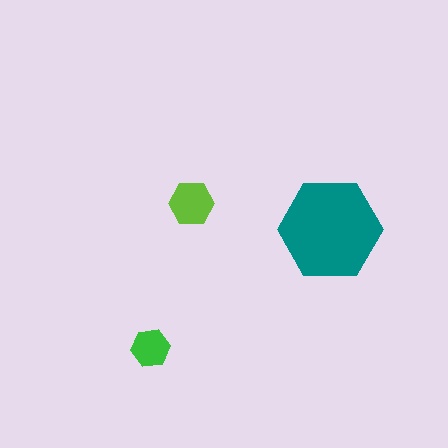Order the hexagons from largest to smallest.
the teal one, the lime one, the green one.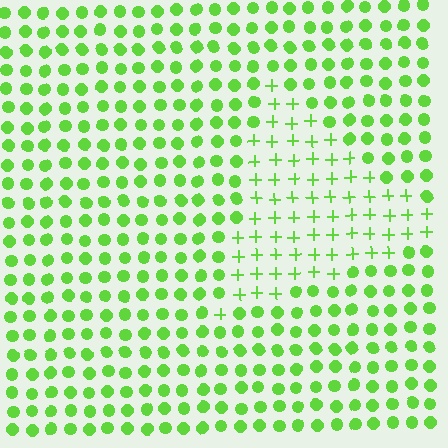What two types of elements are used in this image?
The image uses plus signs inside the triangle region and circles outside it.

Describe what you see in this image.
The image is filled with small lime elements arranged in a uniform grid. A triangle-shaped region contains plus signs, while the surrounding area contains circles. The boundary is defined purely by the change in element shape.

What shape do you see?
I see a triangle.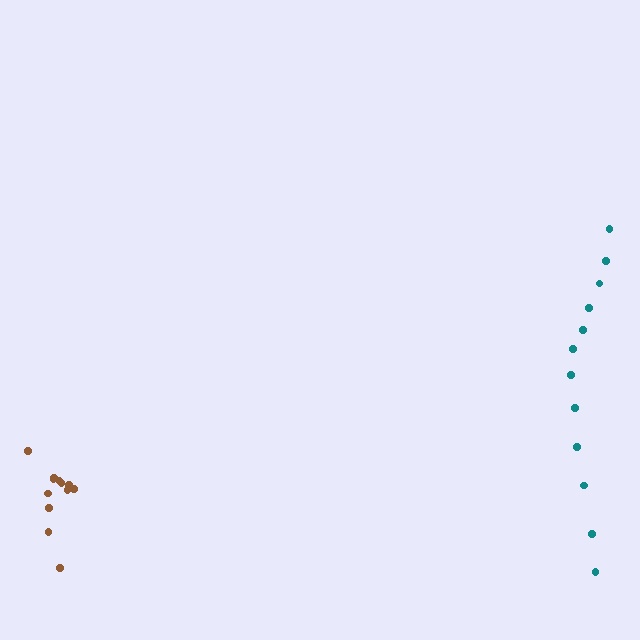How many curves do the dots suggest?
There are 2 distinct paths.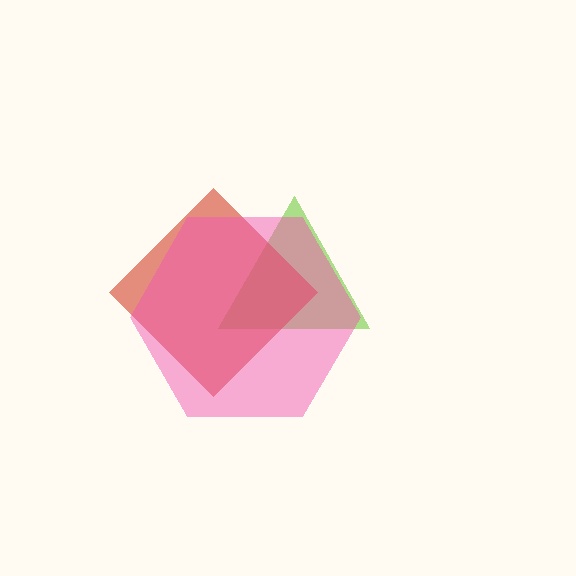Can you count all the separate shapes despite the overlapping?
Yes, there are 3 separate shapes.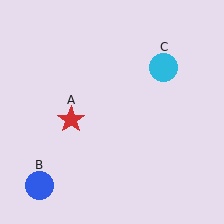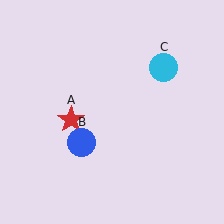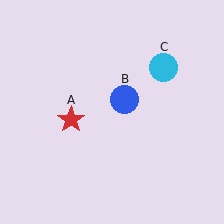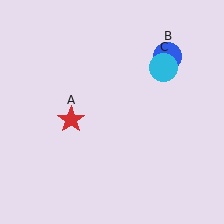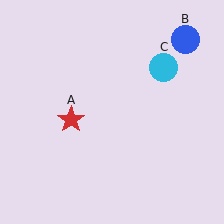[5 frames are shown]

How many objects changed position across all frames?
1 object changed position: blue circle (object B).